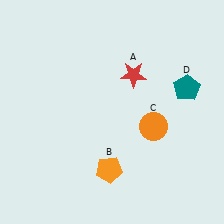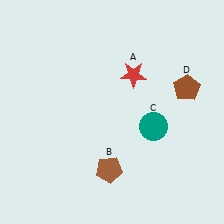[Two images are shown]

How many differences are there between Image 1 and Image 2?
There are 3 differences between the two images.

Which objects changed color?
B changed from orange to brown. C changed from orange to teal. D changed from teal to brown.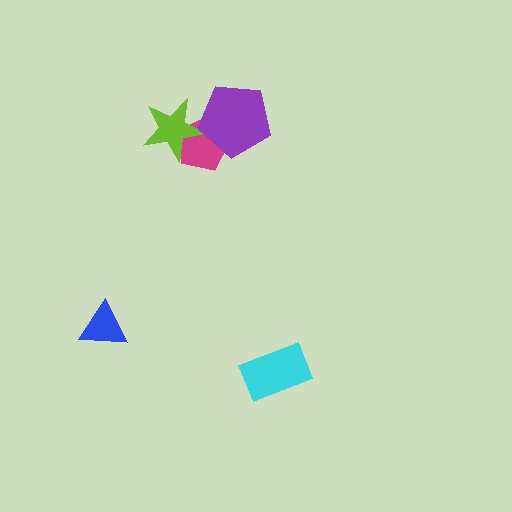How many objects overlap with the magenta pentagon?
2 objects overlap with the magenta pentagon.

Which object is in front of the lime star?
The purple pentagon is in front of the lime star.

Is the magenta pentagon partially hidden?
Yes, it is partially covered by another shape.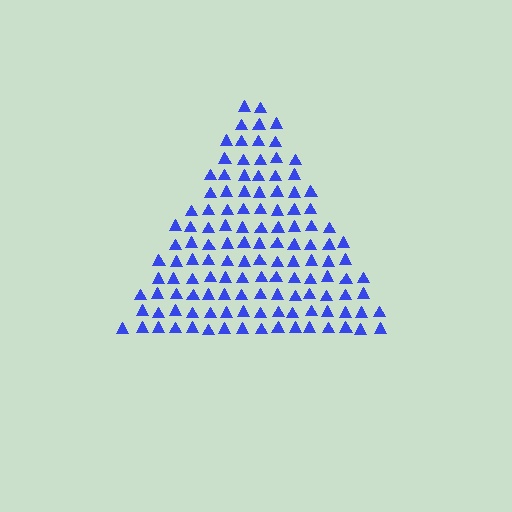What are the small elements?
The small elements are triangles.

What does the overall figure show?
The overall figure shows a triangle.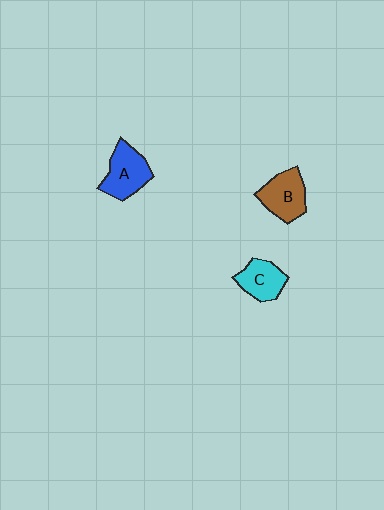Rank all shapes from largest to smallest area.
From largest to smallest: A (blue), B (brown), C (cyan).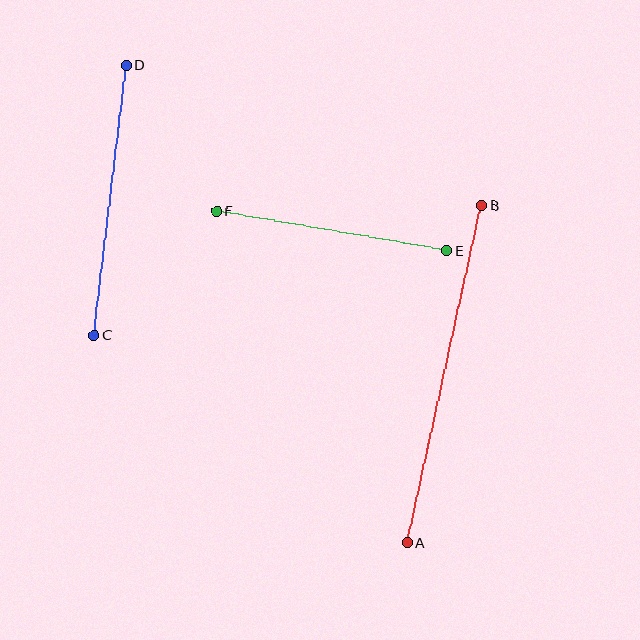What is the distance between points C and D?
The distance is approximately 272 pixels.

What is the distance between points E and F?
The distance is approximately 234 pixels.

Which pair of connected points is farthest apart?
Points A and B are farthest apart.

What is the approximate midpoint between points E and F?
The midpoint is at approximately (332, 231) pixels.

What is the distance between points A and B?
The distance is approximately 345 pixels.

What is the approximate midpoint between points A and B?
The midpoint is at approximately (444, 374) pixels.